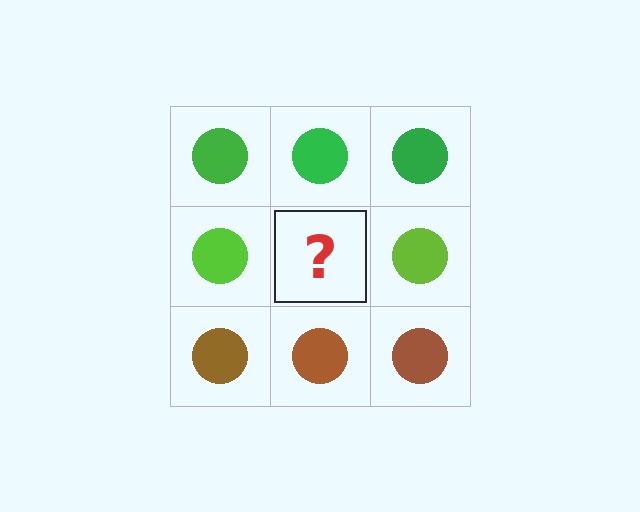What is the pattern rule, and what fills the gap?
The rule is that each row has a consistent color. The gap should be filled with a lime circle.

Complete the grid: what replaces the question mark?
The question mark should be replaced with a lime circle.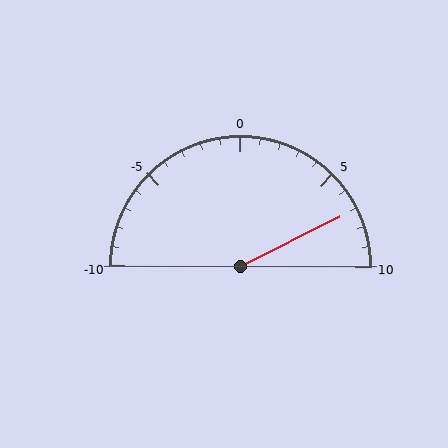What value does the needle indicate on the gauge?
The needle indicates approximately 7.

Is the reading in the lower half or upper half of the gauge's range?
The reading is in the upper half of the range (-10 to 10).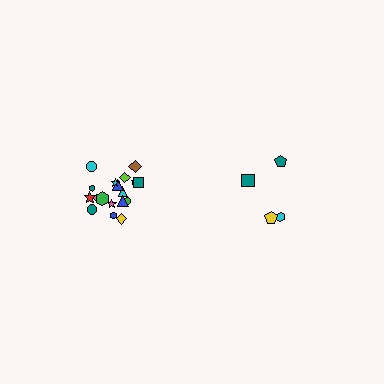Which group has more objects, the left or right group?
The left group.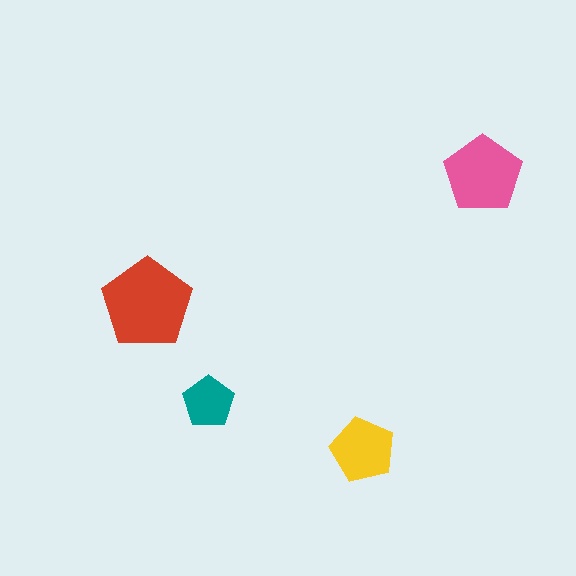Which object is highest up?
The pink pentagon is topmost.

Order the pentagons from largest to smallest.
the red one, the pink one, the yellow one, the teal one.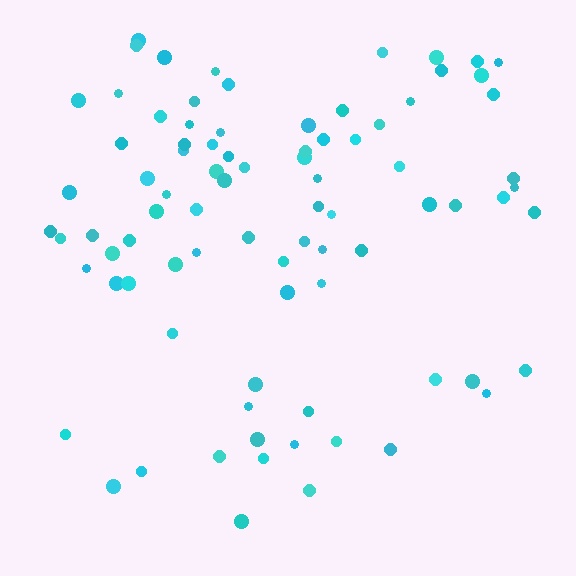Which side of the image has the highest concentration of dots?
The top.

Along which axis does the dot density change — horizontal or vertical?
Vertical.